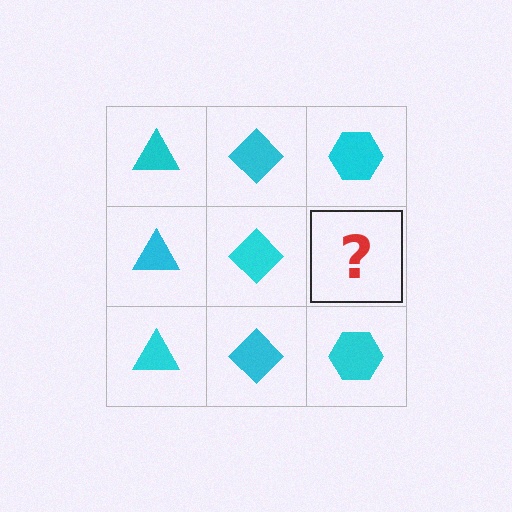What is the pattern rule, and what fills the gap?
The rule is that each column has a consistent shape. The gap should be filled with a cyan hexagon.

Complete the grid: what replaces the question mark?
The question mark should be replaced with a cyan hexagon.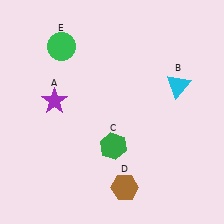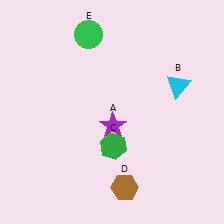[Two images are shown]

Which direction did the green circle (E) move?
The green circle (E) moved right.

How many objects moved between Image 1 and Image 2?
2 objects moved between the two images.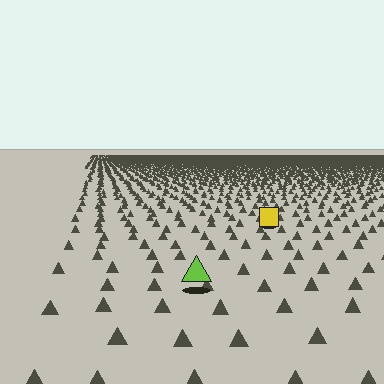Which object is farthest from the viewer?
The yellow square is farthest from the viewer. It appears smaller and the ground texture around it is denser.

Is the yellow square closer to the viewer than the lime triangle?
No. The lime triangle is closer — you can tell from the texture gradient: the ground texture is coarser near it.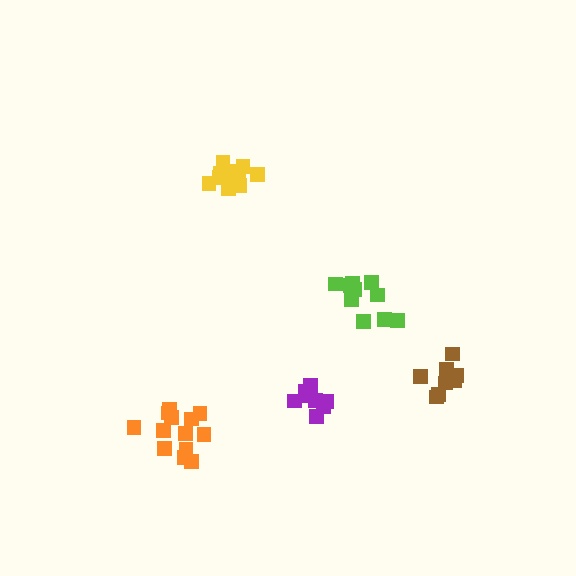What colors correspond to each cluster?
The clusters are colored: lime, brown, yellow, purple, orange.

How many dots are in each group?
Group 1: 10 dots, Group 2: 8 dots, Group 3: 12 dots, Group 4: 8 dots, Group 5: 13 dots (51 total).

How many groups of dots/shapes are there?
There are 5 groups.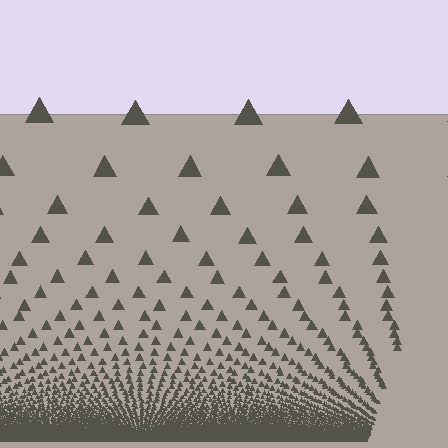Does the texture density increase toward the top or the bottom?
Density increases toward the bottom.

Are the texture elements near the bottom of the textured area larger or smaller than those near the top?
Smaller. The gradient is inverted — elements near the bottom are smaller and denser.